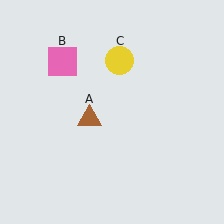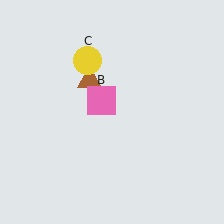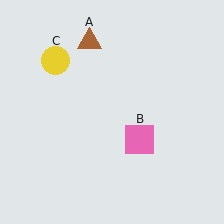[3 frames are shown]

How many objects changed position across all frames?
3 objects changed position: brown triangle (object A), pink square (object B), yellow circle (object C).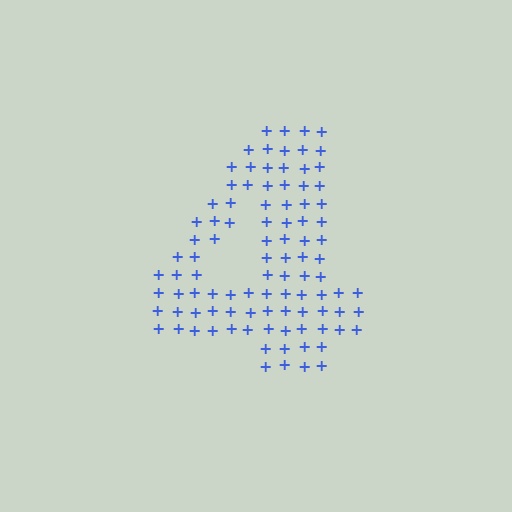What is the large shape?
The large shape is the digit 4.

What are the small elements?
The small elements are plus signs.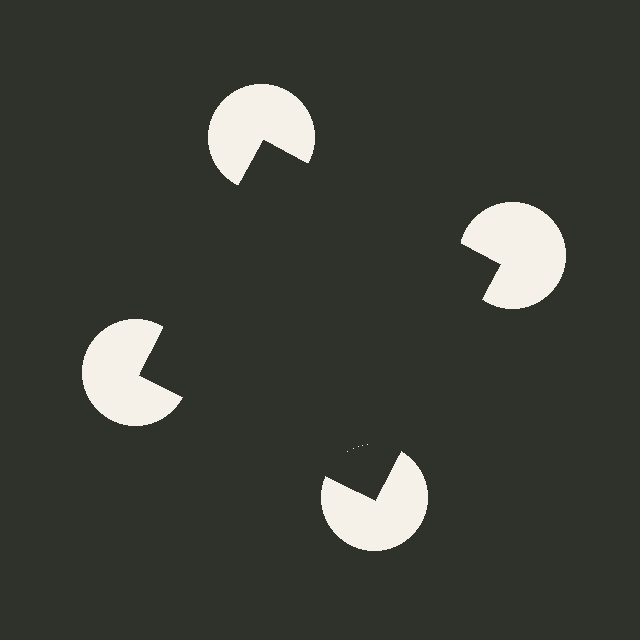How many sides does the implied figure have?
4 sides.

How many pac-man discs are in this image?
There are 4 — one at each vertex of the illusory square.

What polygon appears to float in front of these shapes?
An illusory square — its edges are inferred from the aligned wedge cuts in the pac-man discs, not physically drawn.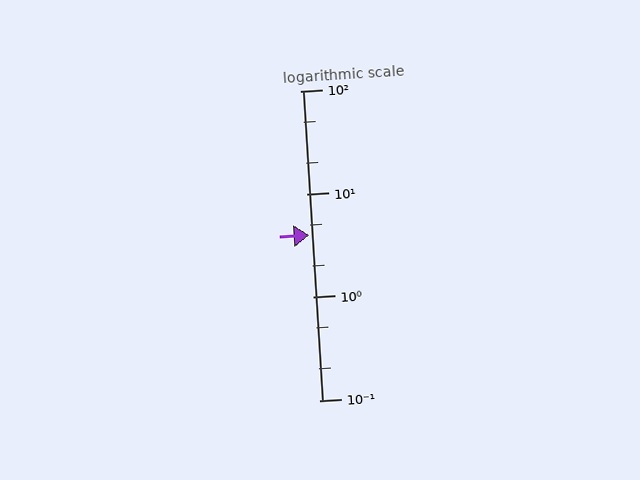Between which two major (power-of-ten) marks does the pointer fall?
The pointer is between 1 and 10.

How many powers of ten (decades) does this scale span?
The scale spans 3 decades, from 0.1 to 100.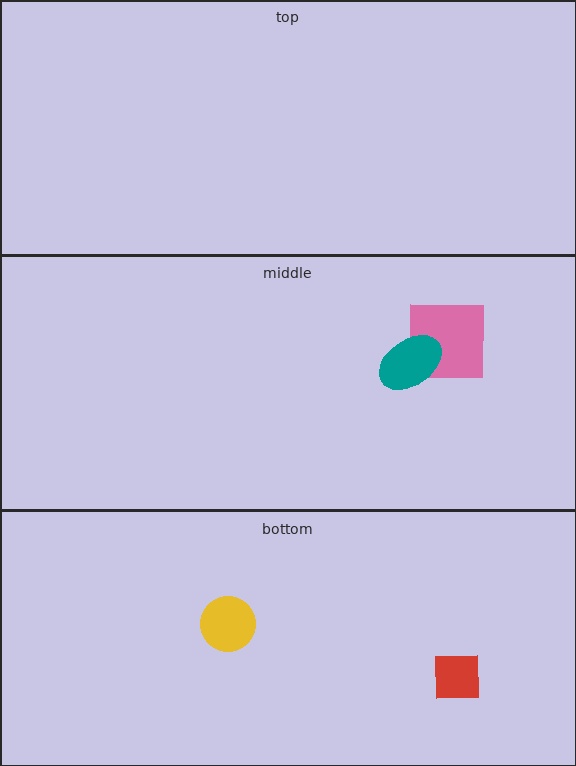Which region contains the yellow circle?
The bottom region.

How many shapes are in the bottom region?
2.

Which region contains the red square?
The bottom region.